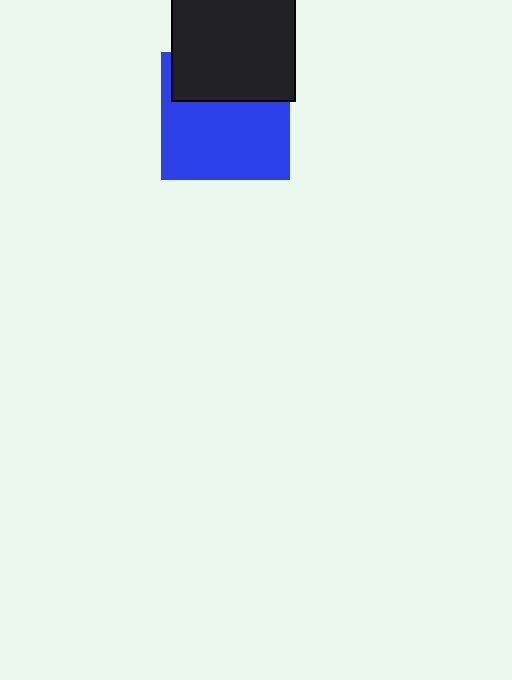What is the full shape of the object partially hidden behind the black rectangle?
The partially hidden object is a blue square.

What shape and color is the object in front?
The object in front is a black rectangle.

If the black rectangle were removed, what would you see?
You would see the complete blue square.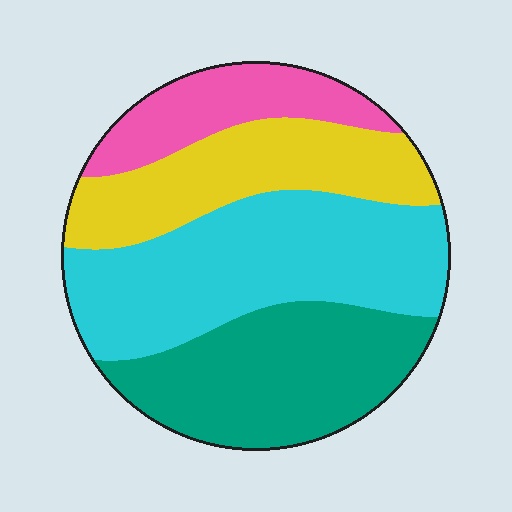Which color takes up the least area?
Pink, at roughly 15%.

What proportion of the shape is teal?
Teal covers roughly 30% of the shape.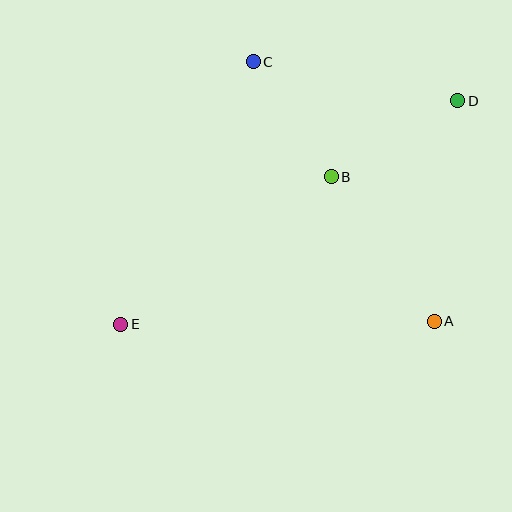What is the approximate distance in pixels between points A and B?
The distance between A and B is approximately 177 pixels.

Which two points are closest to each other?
Points B and C are closest to each other.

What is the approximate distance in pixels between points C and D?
The distance between C and D is approximately 208 pixels.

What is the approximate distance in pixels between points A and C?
The distance between A and C is approximately 317 pixels.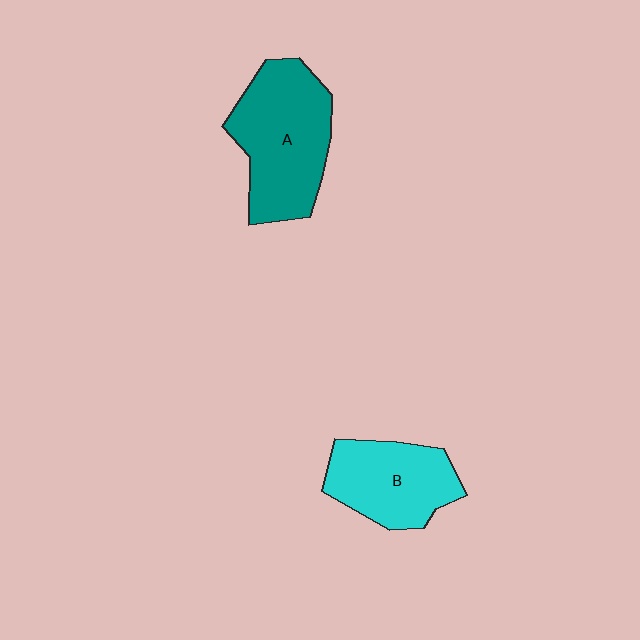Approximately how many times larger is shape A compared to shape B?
Approximately 1.4 times.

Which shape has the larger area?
Shape A (teal).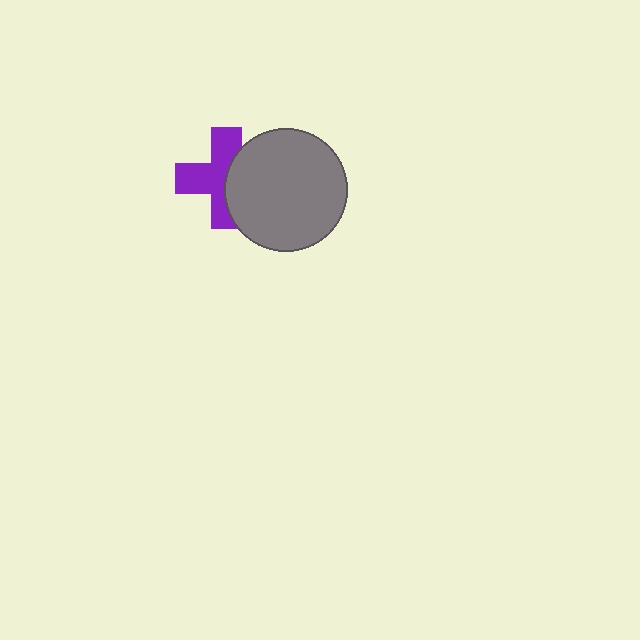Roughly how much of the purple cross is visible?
About half of it is visible (roughly 59%).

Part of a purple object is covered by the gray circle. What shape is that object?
It is a cross.